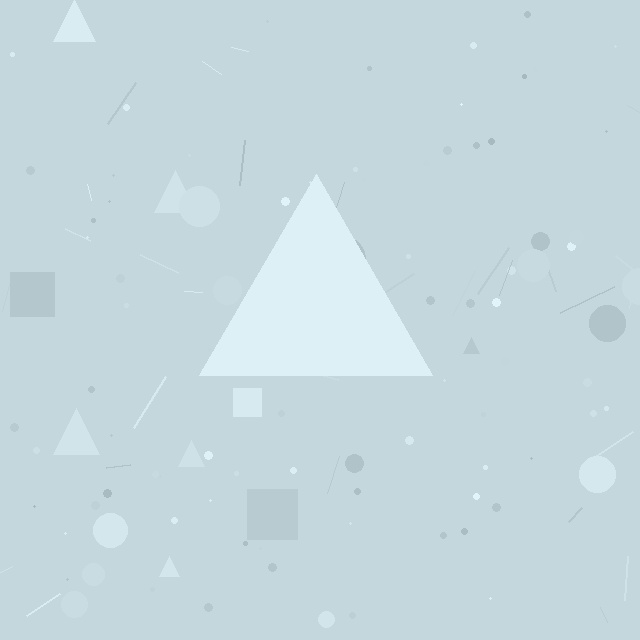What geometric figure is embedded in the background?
A triangle is embedded in the background.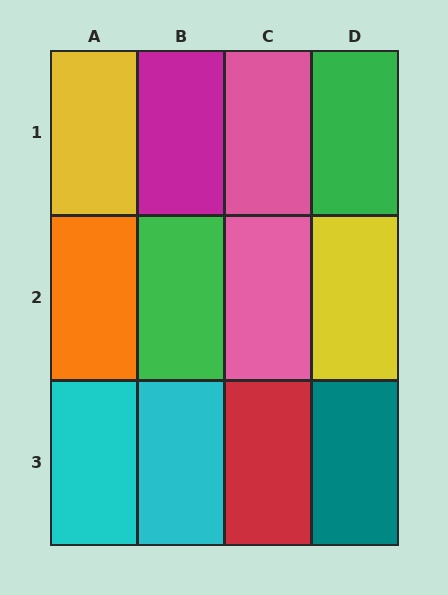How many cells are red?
1 cell is red.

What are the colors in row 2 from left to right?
Orange, green, pink, yellow.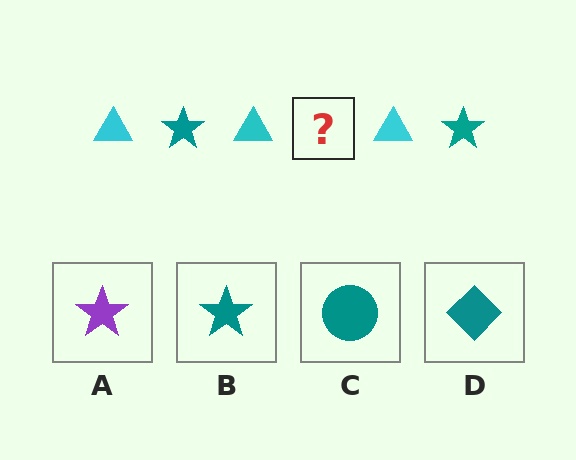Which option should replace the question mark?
Option B.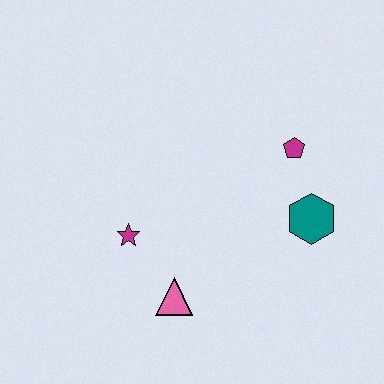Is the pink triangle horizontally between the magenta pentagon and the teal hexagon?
No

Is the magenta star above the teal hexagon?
No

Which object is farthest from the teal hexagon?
The magenta star is farthest from the teal hexagon.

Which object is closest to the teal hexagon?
The magenta pentagon is closest to the teal hexagon.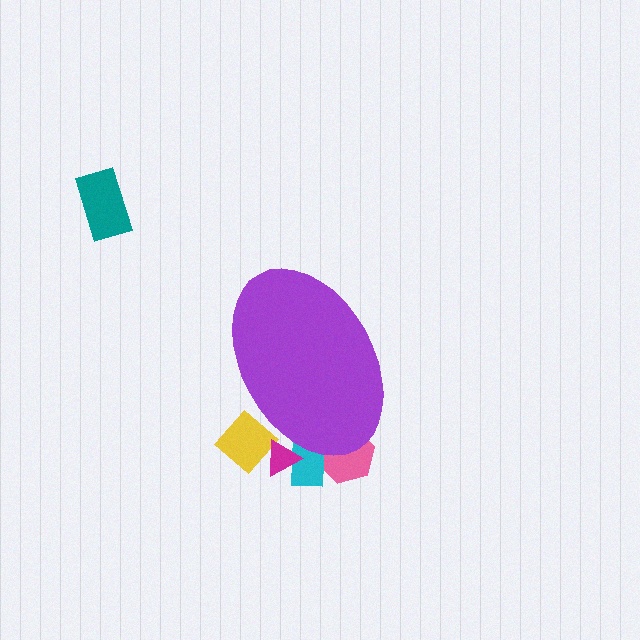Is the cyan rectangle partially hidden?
Yes, the cyan rectangle is partially hidden behind the purple ellipse.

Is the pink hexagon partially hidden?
Yes, the pink hexagon is partially hidden behind the purple ellipse.